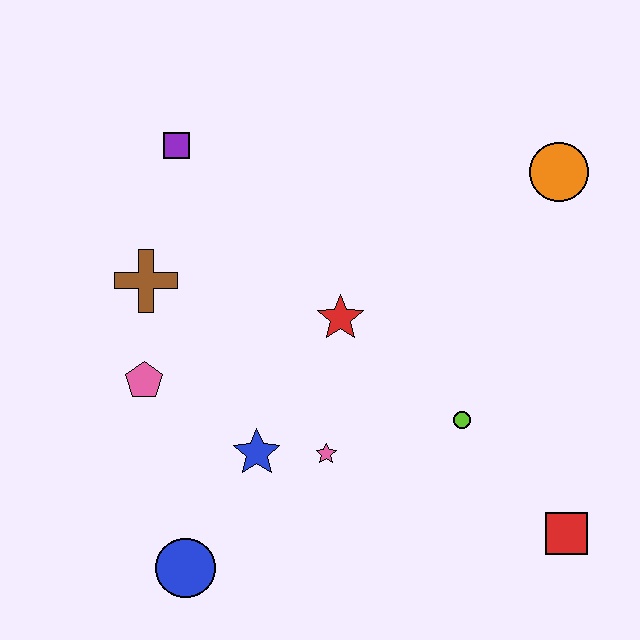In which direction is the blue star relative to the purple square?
The blue star is below the purple square.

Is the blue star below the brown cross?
Yes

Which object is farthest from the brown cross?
The red square is farthest from the brown cross.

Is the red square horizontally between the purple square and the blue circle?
No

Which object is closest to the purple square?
The brown cross is closest to the purple square.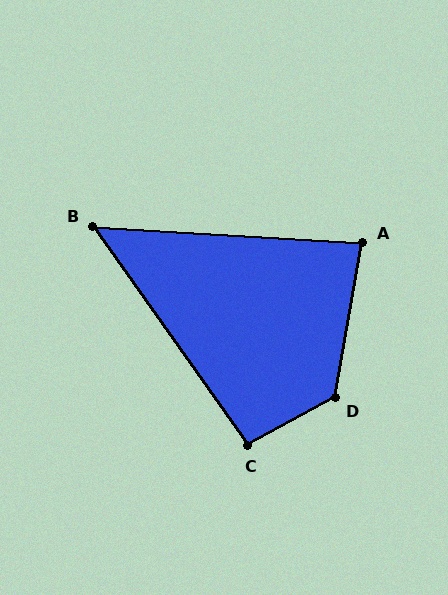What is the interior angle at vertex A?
Approximately 83 degrees (acute).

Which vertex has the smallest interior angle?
B, at approximately 51 degrees.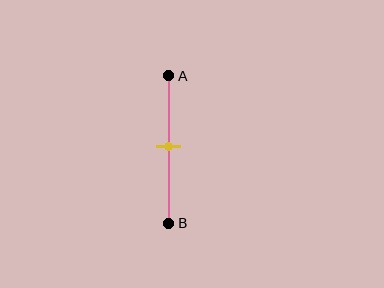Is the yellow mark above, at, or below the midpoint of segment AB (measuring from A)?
The yellow mark is approximately at the midpoint of segment AB.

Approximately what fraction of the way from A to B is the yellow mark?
The yellow mark is approximately 50% of the way from A to B.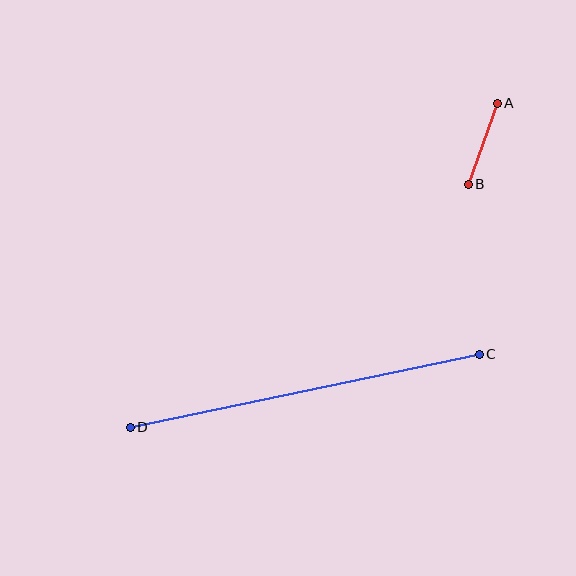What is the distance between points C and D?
The distance is approximately 357 pixels.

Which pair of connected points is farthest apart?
Points C and D are farthest apart.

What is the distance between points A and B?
The distance is approximately 86 pixels.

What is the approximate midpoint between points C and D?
The midpoint is at approximately (305, 391) pixels.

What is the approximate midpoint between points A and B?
The midpoint is at approximately (483, 144) pixels.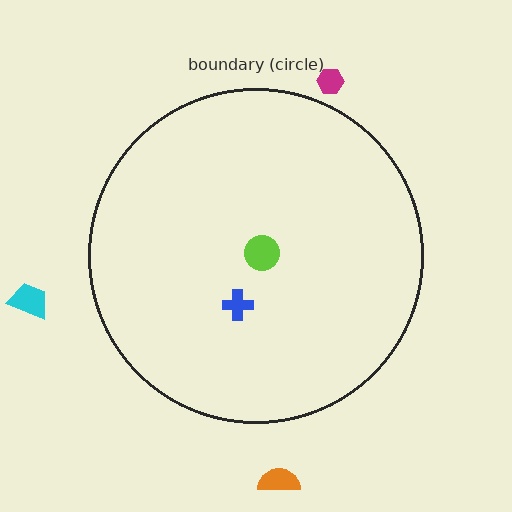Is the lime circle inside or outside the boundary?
Inside.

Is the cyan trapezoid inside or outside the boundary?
Outside.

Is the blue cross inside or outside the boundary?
Inside.